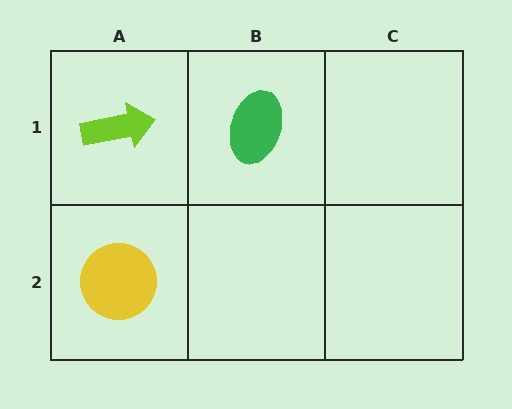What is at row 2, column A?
A yellow circle.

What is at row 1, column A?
A lime arrow.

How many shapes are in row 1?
2 shapes.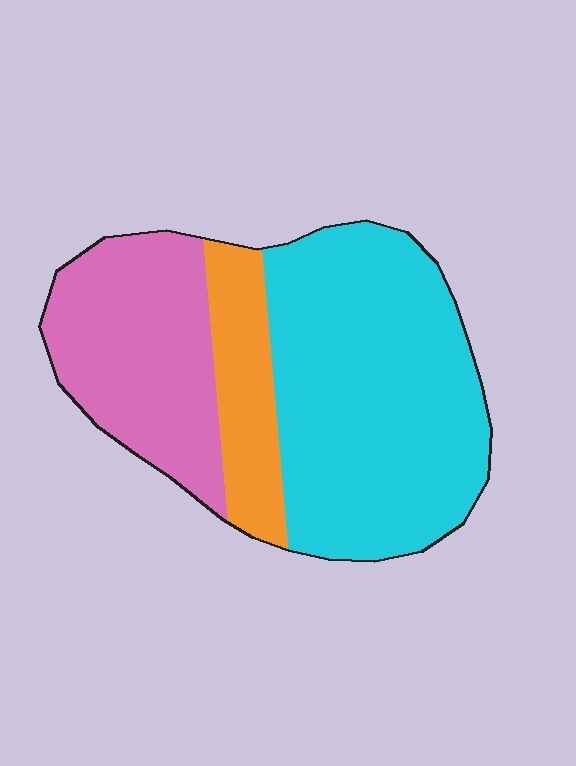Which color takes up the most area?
Cyan, at roughly 55%.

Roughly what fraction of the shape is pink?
Pink covers around 30% of the shape.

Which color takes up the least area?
Orange, at roughly 15%.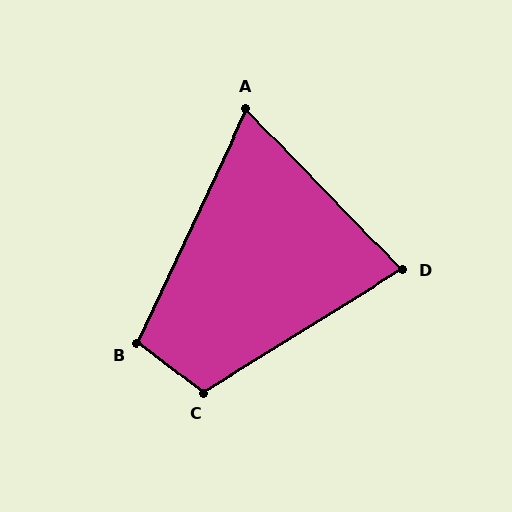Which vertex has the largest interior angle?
C, at approximately 111 degrees.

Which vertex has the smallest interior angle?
A, at approximately 69 degrees.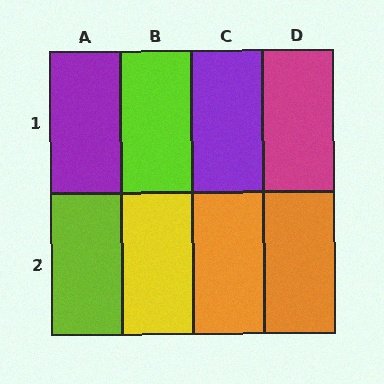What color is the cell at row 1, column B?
Lime.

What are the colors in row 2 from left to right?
Lime, yellow, orange, orange.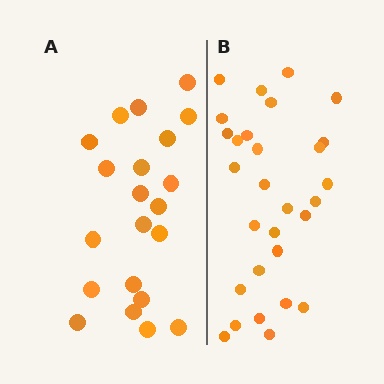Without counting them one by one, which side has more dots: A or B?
Region B (the right region) has more dots.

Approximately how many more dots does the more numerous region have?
Region B has roughly 8 or so more dots than region A.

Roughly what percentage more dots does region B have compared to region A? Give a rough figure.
About 40% more.